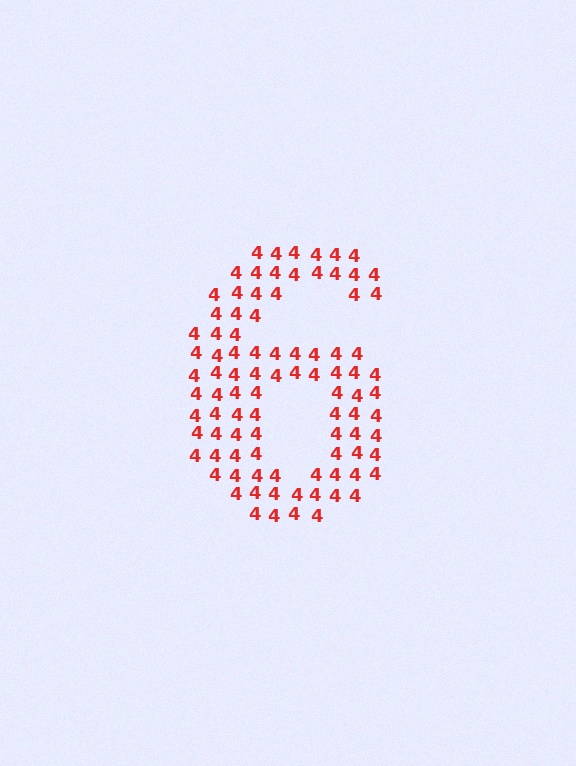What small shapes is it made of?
It is made of small digit 4's.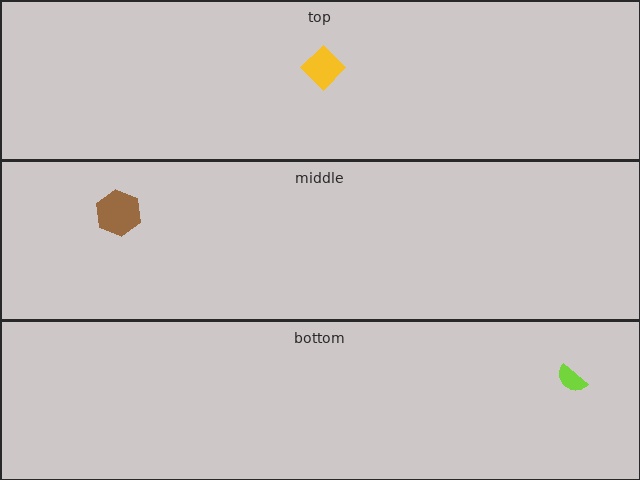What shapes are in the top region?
The yellow diamond.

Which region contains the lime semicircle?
The bottom region.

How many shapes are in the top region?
1.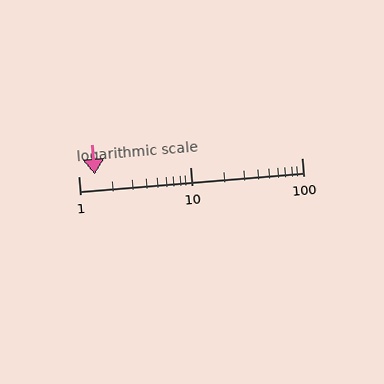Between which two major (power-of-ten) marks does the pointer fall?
The pointer is between 1 and 10.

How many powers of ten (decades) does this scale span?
The scale spans 2 decades, from 1 to 100.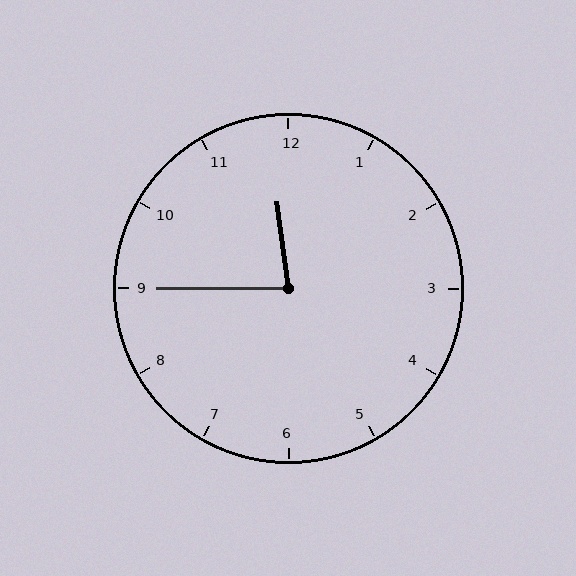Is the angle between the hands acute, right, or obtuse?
It is acute.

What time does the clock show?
11:45.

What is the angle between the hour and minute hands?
Approximately 82 degrees.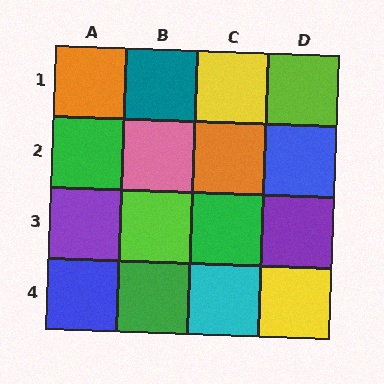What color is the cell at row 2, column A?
Green.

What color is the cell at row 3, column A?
Purple.